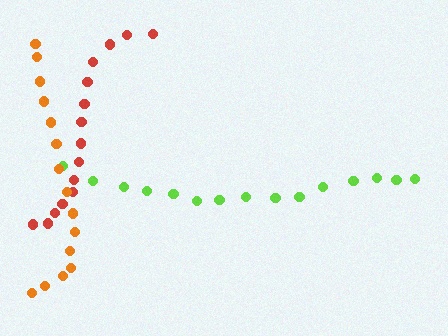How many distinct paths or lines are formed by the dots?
There are 3 distinct paths.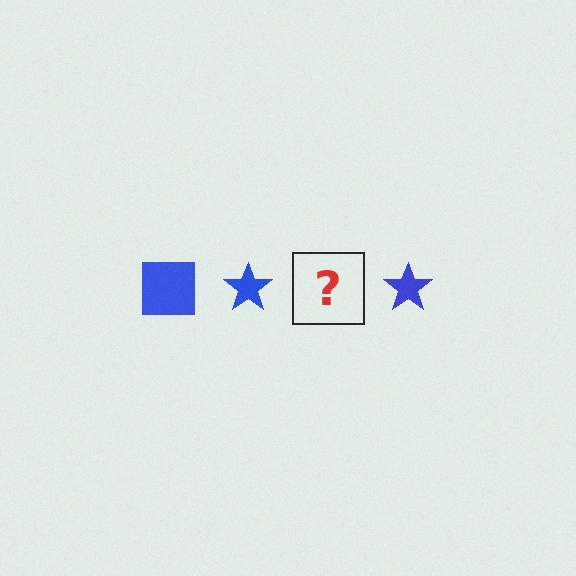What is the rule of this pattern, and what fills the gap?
The rule is that the pattern cycles through square, star shapes in blue. The gap should be filled with a blue square.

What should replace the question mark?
The question mark should be replaced with a blue square.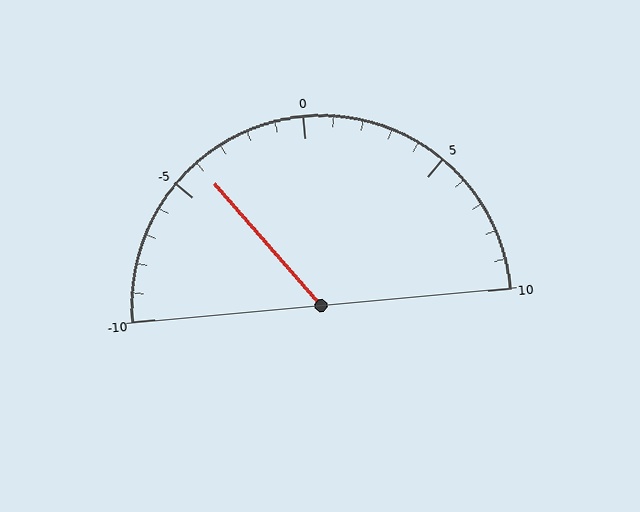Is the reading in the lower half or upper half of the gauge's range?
The reading is in the lower half of the range (-10 to 10).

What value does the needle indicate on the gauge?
The needle indicates approximately -4.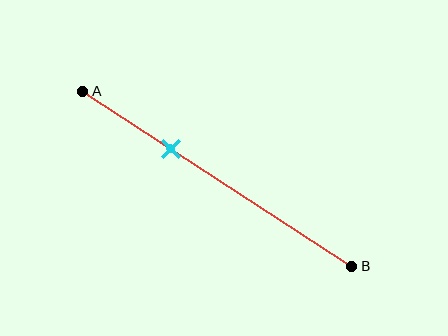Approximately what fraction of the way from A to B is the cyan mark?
The cyan mark is approximately 35% of the way from A to B.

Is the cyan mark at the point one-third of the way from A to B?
Yes, the mark is approximately at the one-third point.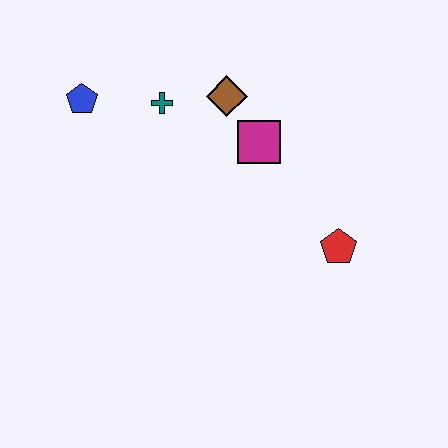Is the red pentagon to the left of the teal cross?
No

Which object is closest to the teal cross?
The brown diamond is closest to the teal cross.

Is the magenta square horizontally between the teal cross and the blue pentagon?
No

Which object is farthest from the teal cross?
The red pentagon is farthest from the teal cross.